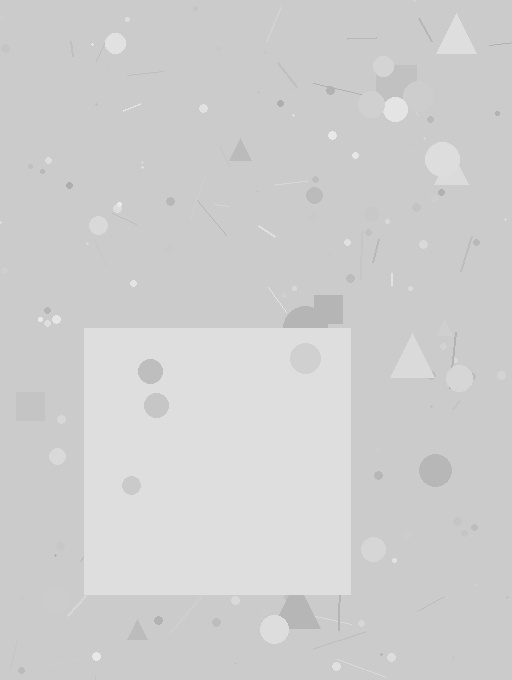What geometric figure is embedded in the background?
A square is embedded in the background.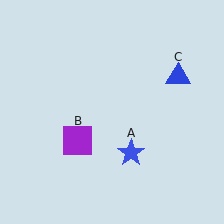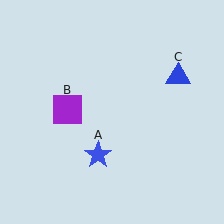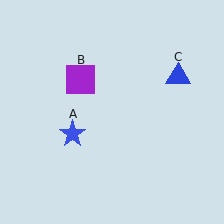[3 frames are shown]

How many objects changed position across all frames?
2 objects changed position: blue star (object A), purple square (object B).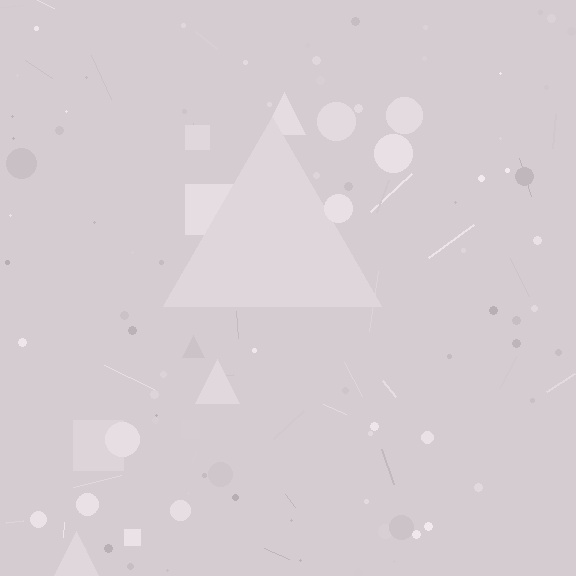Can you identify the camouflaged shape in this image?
The camouflaged shape is a triangle.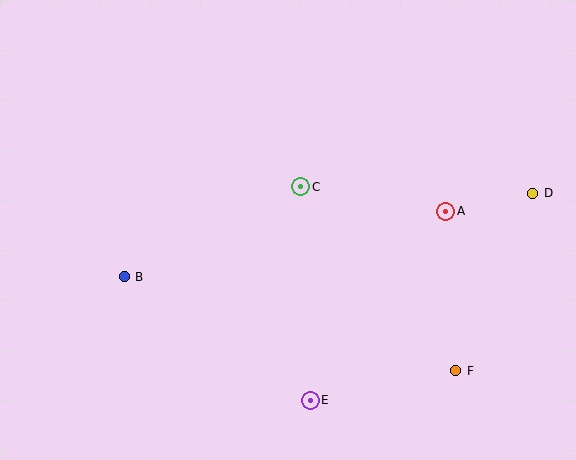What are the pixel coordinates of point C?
Point C is at (301, 187).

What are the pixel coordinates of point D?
Point D is at (533, 193).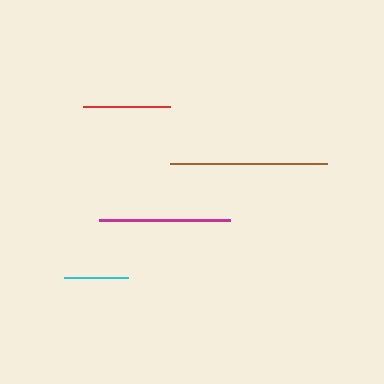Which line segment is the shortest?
The cyan line is the shortest at approximately 65 pixels.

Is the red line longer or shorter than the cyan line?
The red line is longer than the cyan line.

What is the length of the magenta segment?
The magenta segment is approximately 131 pixels long.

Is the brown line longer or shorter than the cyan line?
The brown line is longer than the cyan line.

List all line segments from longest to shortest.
From longest to shortest: brown, magenta, red, cyan.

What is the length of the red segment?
The red segment is approximately 87 pixels long.